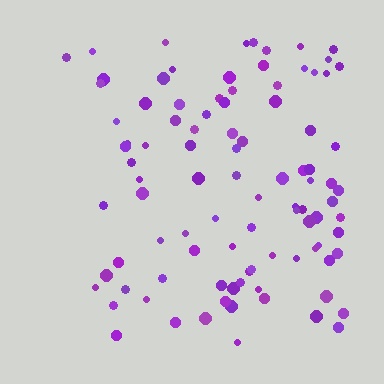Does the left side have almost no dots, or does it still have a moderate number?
Still a moderate number, just noticeably fewer than the right.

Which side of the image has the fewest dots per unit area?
The left.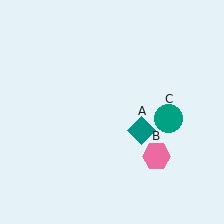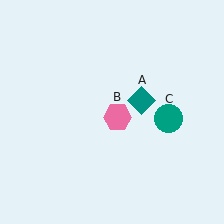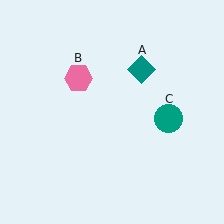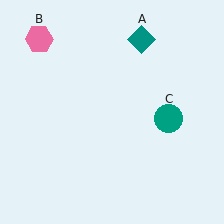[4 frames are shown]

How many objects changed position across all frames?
2 objects changed position: teal diamond (object A), pink hexagon (object B).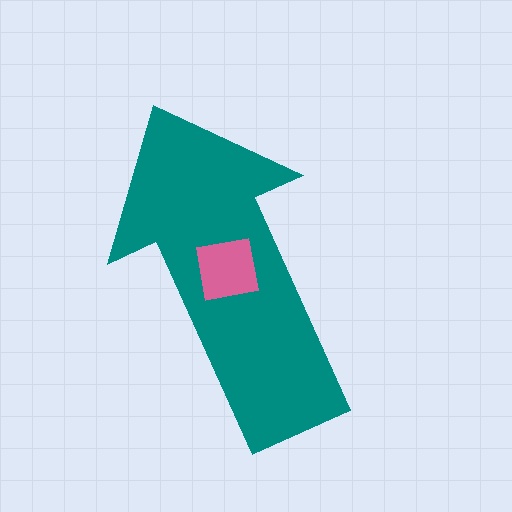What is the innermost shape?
The pink square.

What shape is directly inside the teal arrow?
The pink square.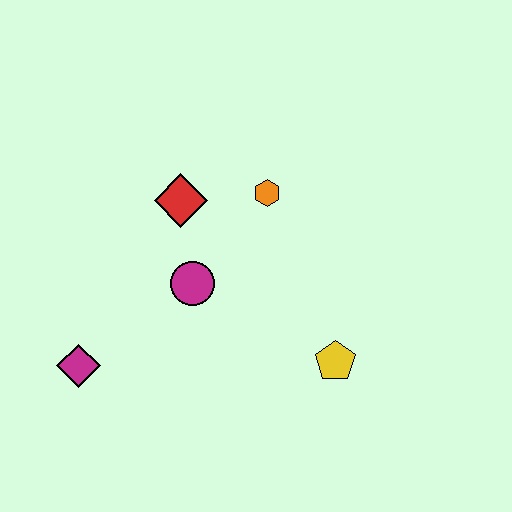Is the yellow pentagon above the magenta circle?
No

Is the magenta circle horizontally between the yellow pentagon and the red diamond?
Yes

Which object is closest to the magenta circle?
The red diamond is closest to the magenta circle.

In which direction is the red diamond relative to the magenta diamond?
The red diamond is above the magenta diamond.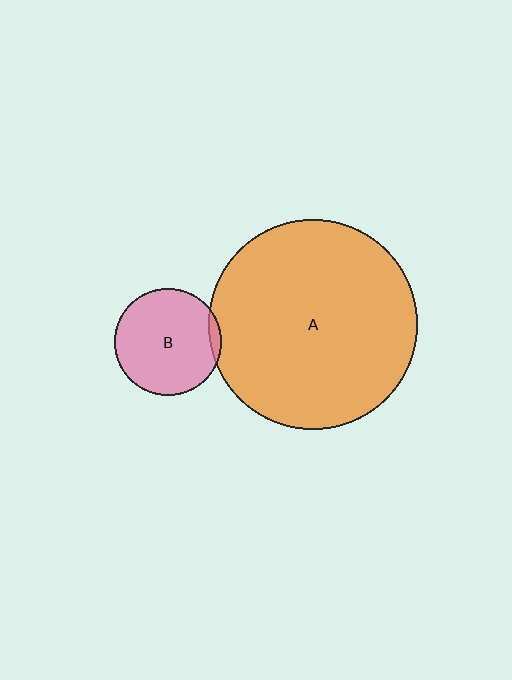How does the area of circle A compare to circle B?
Approximately 3.8 times.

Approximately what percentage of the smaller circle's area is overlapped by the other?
Approximately 5%.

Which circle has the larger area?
Circle A (orange).